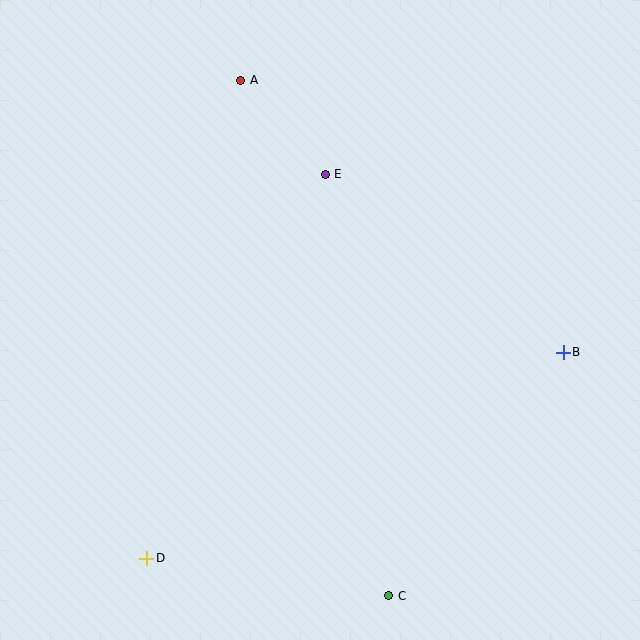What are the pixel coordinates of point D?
Point D is at (147, 558).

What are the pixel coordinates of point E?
Point E is at (325, 174).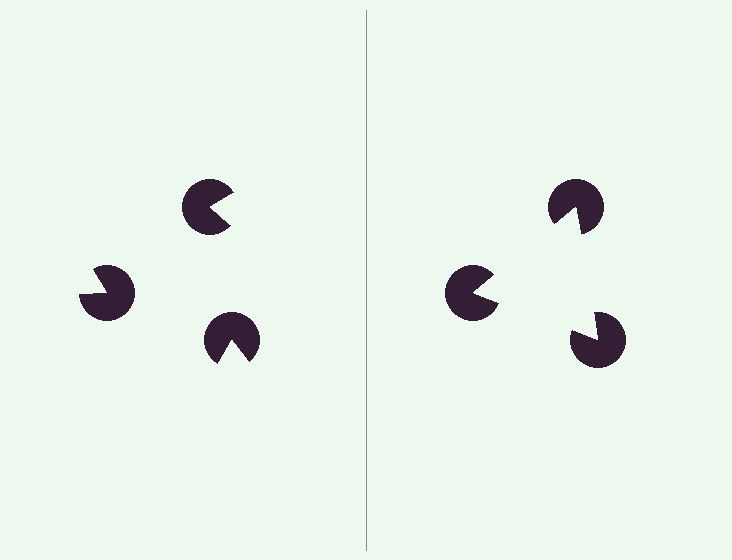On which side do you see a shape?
An illusory triangle appears on the right side. On the left side the wedge cuts are rotated, so no coherent shape forms.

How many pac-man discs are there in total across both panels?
6 — 3 on each side.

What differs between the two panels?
The pac-man discs are positioned identically on both sides; only the wedge orientations differ. On the right they align to a triangle; on the left they are misaligned.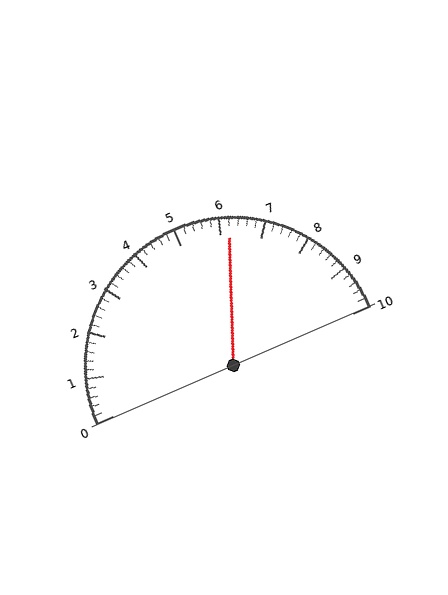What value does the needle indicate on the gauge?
The needle indicates approximately 6.2.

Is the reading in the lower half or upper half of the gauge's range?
The reading is in the upper half of the range (0 to 10).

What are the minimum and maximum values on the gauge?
The gauge ranges from 0 to 10.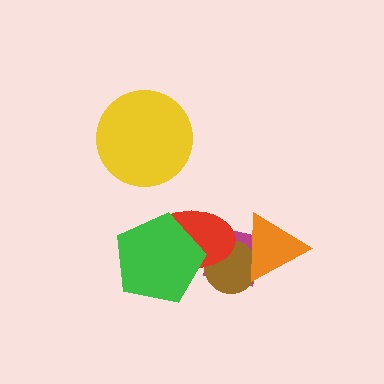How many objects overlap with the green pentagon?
1 object overlaps with the green pentagon.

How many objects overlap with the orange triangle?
2 objects overlap with the orange triangle.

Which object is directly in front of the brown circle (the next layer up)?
The red ellipse is directly in front of the brown circle.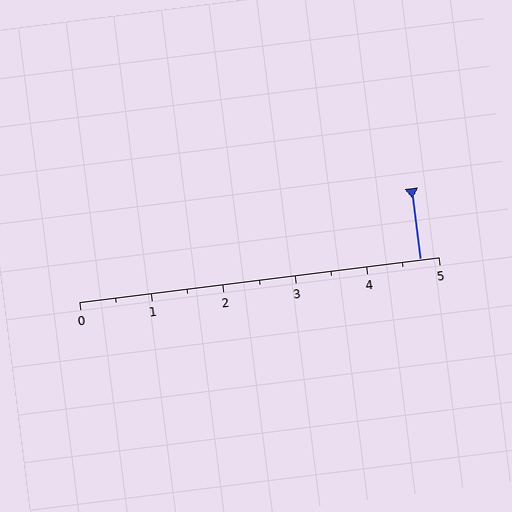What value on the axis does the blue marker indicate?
The marker indicates approximately 4.8.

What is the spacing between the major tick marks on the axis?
The major ticks are spaced 1 apart.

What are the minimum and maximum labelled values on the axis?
The axis runs from 0 to 5.